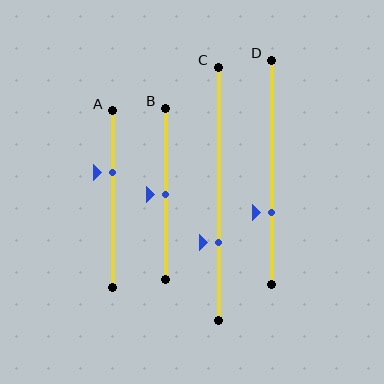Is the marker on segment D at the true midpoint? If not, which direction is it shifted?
No, the marker on segment D is shifted downward by about 18% of the segment length.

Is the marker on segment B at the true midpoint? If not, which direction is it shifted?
Yes, the marker on segment B is at the true midpoint.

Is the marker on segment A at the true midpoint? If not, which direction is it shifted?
No, the marker on segment A is shifted upward by about 15% of the segment length.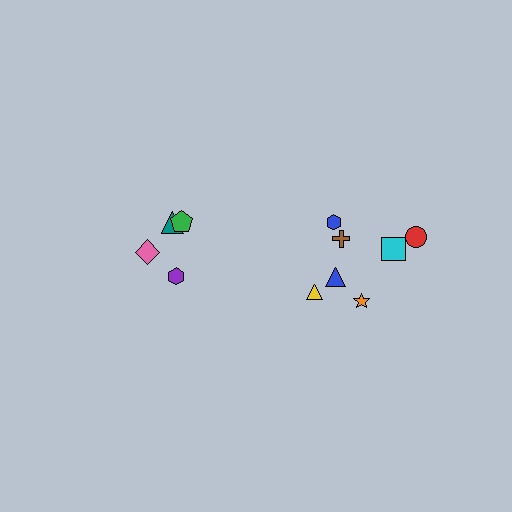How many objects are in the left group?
There are 4 objects.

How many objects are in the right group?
There are 7 objects.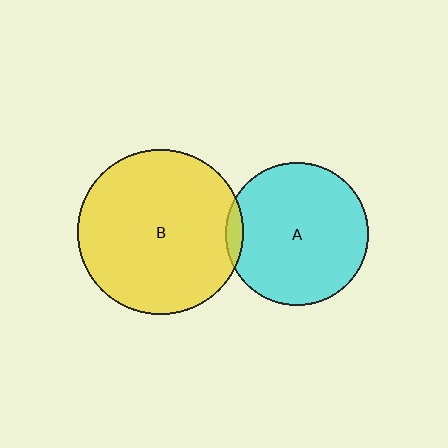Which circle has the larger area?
Circle B (yellow).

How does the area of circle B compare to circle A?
Approximately 1.3 times.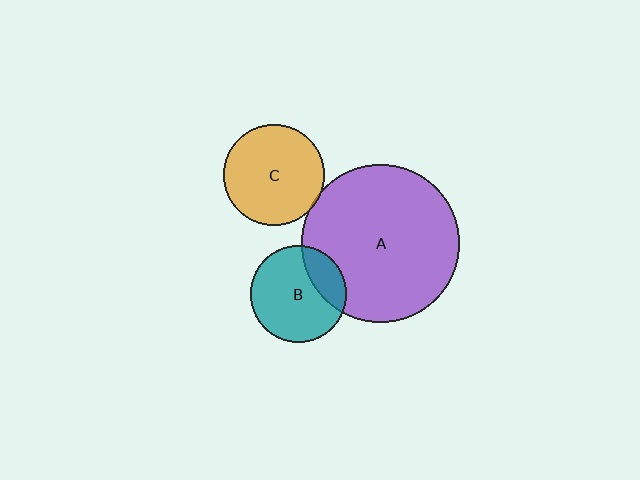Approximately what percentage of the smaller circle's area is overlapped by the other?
Approximately 25%.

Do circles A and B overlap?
Yes.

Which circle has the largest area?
Circle A (purple).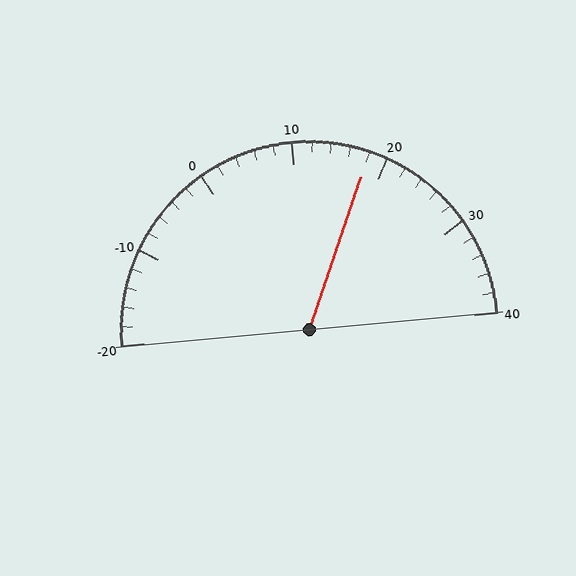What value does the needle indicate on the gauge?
The needle indicates approximately 18.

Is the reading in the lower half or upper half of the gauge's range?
The reading is in the upper half of the range (-20 to 40).